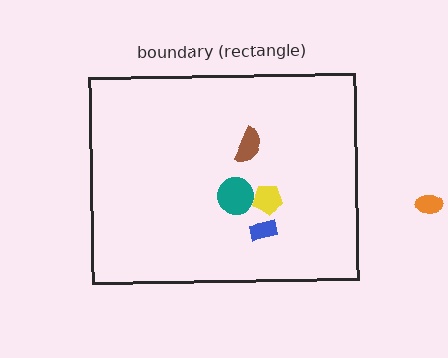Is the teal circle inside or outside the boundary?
Inside.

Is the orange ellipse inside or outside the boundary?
Outside.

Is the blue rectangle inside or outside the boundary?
Inside.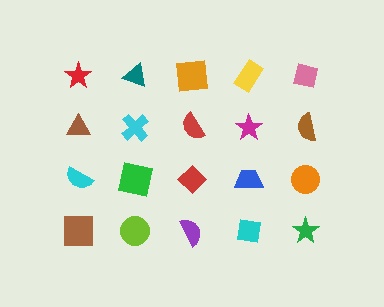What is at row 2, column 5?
A brown semicircle.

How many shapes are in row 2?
5 shapes.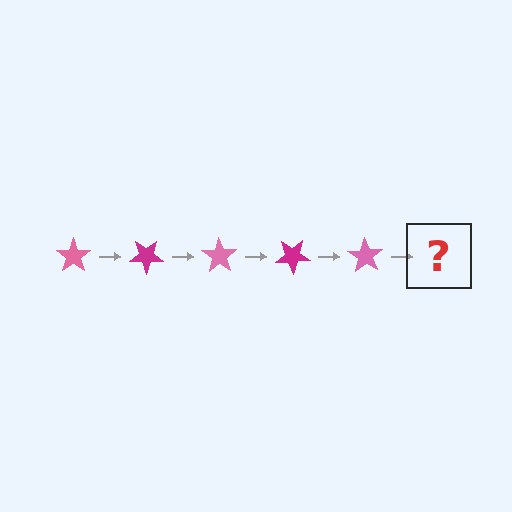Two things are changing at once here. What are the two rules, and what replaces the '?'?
The two rules are that it rotates 35 degrees each step and the color cycles through pink and magenta. The '?' should be a magenta star, rotated 175 degrees from the start.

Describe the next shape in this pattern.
It should be a magenta star, rotated 175 degrees from the start.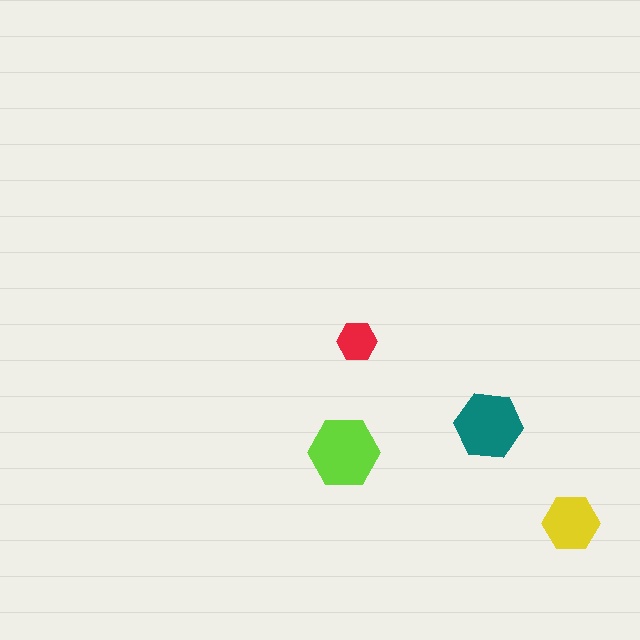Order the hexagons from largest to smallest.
the lime one, the teal one, the yellow one, the red one.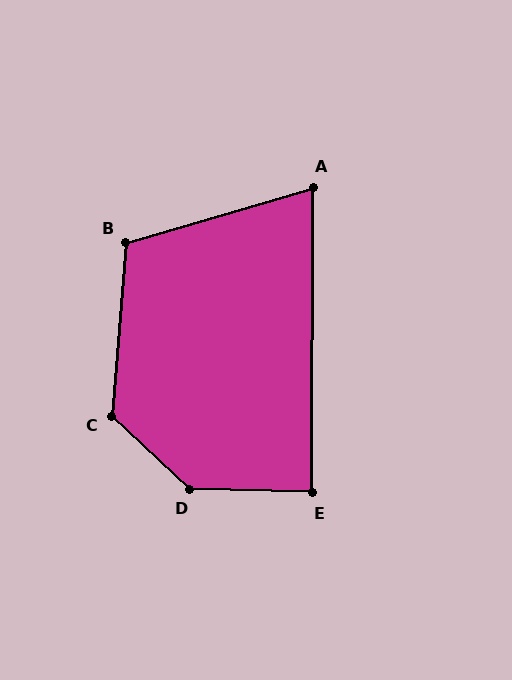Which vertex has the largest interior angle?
D, at approximately 139 degrees.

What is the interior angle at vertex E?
Approximately 88 degrees (approximately right).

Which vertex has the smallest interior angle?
A, at approximately 74 degrees.